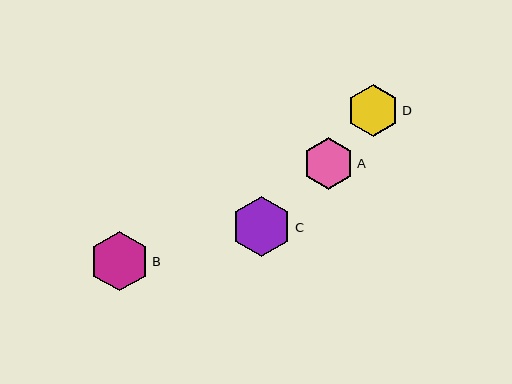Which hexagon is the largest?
Hexagon C is the largest with a size of approximately 60 pixels.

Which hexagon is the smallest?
Hexagon A is the smallest with a size of approximately 51 pixels.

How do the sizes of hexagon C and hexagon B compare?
Hexagon C and hexagon B are approximately the same size.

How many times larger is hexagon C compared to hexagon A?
Hexagon C is approximately 1.2 times the size of hexagon A.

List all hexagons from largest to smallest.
From largest to smallest: C, B, D, A.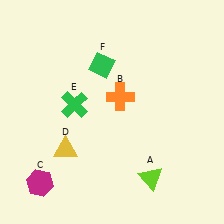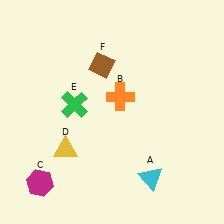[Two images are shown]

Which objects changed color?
A changed from lime to cyan. F changed from green to brown.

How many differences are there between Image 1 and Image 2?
There are 2 differences between the two images.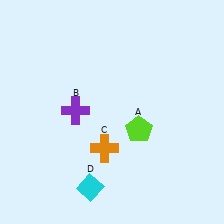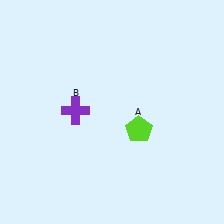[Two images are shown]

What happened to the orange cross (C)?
The orange cross (C) was removed in Image 2. It was in the bottom-left area of Image 1.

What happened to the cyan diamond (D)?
The cyan diamond (D) was removed in Image 2. It was in the bottom-left area of Image 1.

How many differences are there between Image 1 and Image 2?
There are 2 differences between the two images.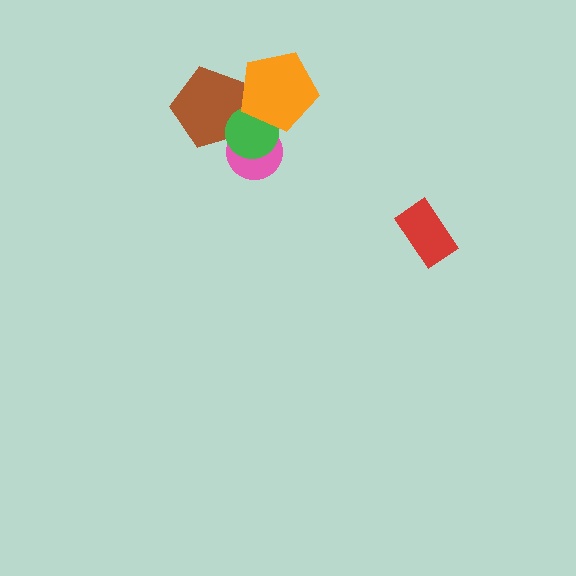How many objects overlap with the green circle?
3 objects overlap with the green circle.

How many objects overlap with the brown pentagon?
3 objects overlap with the brown pentagon.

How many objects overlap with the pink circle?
2 objects overlap with the pink circle.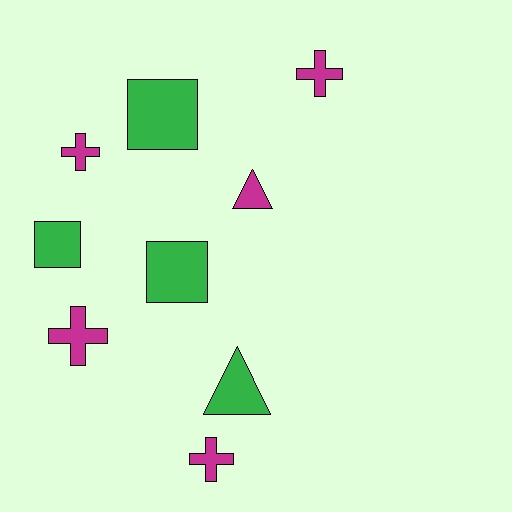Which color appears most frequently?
Magenta, with 5 objects.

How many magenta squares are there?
There are no magenta squares.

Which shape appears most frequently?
Cross, with 4 objects.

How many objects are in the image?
There are 9 objects.